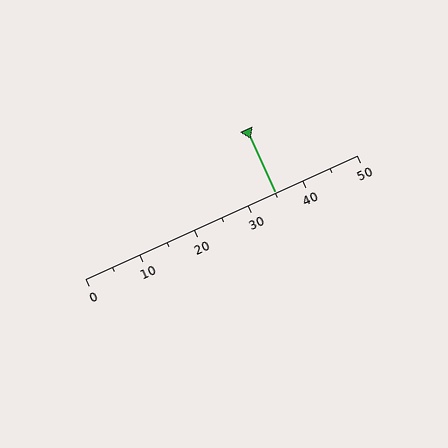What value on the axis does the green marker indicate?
The marker indicates approximately 35.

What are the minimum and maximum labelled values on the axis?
The axis runs from 0 to 50.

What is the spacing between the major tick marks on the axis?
The major ticks are spaced 10 apart.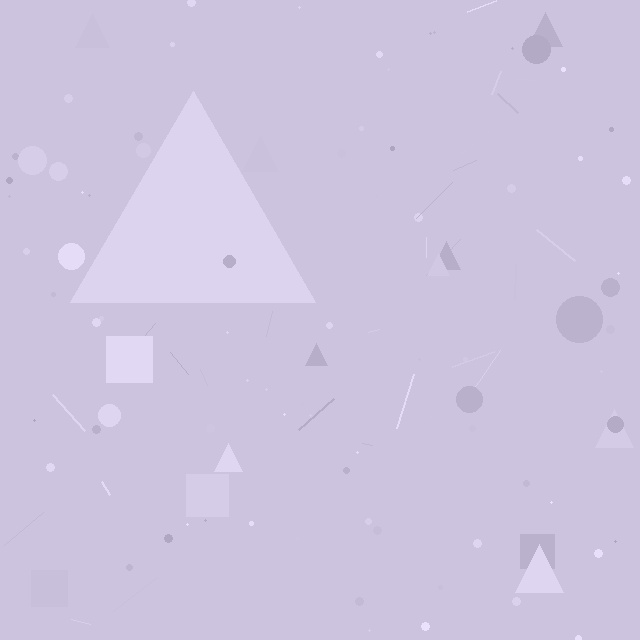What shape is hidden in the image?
A triangle is hidden in the image.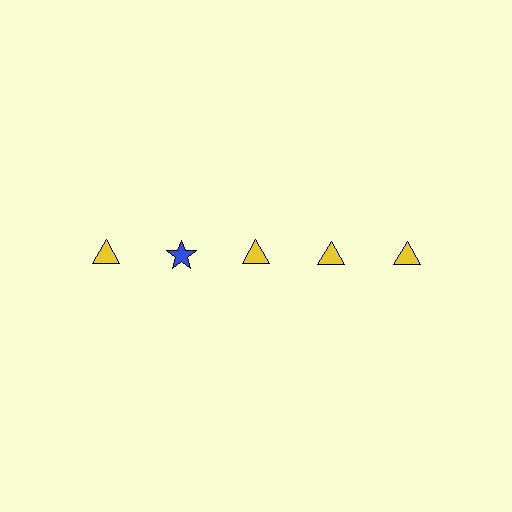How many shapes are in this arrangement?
There are 5 shapes arranged in a grid pattern.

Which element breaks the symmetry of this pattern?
The blue star in the top row, second from left column breaks the symmetry. All other shapes are yellow triangles.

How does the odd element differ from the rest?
It differs in both color (blue instead of yellow) and shape (star instead of triangle).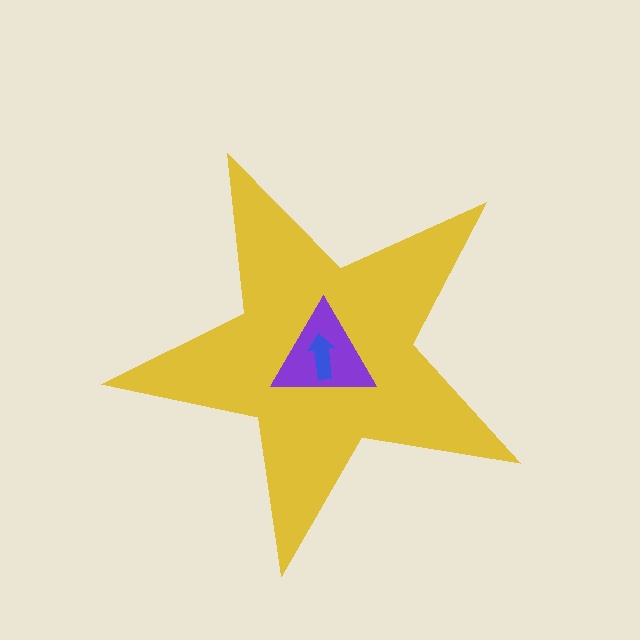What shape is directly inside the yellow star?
The purple triangle.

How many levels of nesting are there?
3.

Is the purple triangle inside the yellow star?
Yes.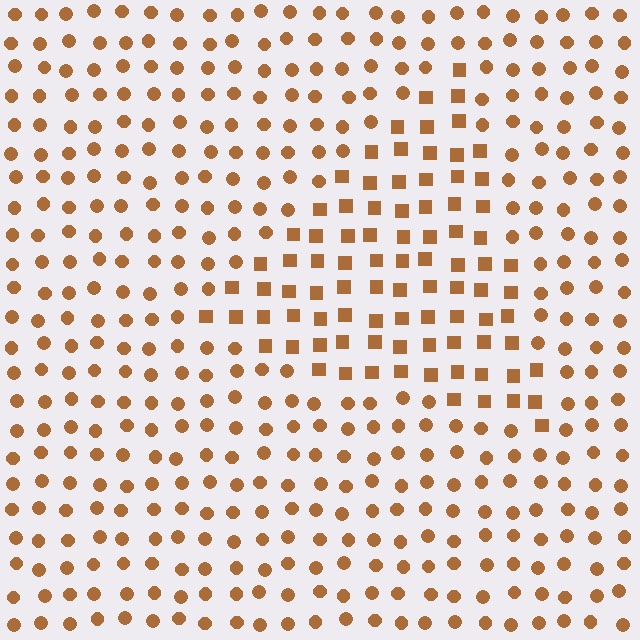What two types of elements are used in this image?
The image uses squares inside the triangle region and circles outside it.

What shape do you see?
I see a triangle.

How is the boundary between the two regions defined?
The boundary is defined by a change in element shape: squares inside vs. circles outside. All elements share the same color and spacing.